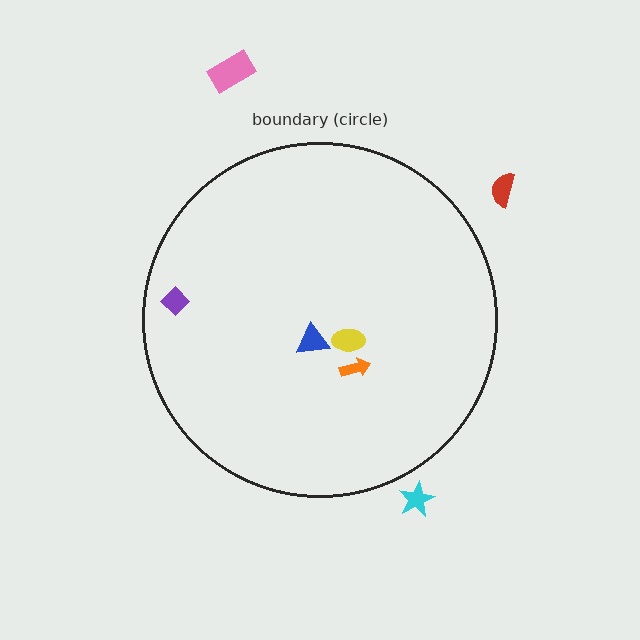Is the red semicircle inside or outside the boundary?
Outside.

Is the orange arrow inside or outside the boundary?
Inside.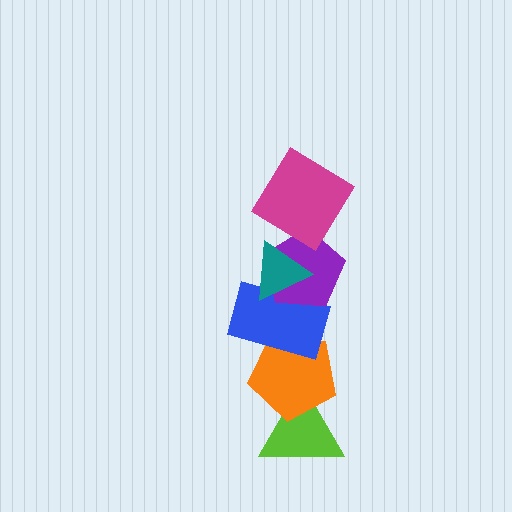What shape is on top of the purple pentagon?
The teal triangle is on top of the purple pentagon.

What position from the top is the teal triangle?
The teal triangle is 2nd from the top.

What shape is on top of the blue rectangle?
The purple pentagon is on top of the blue rectangle.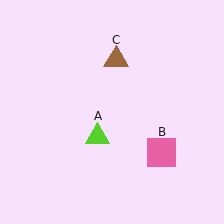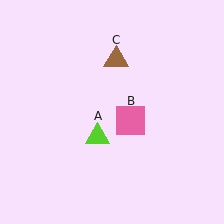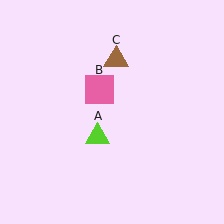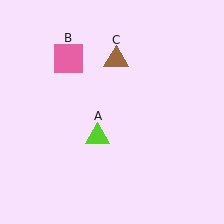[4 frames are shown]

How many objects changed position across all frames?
1 object changed position: pink square (object B).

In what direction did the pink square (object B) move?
The pink square (object B) moved up and to the left.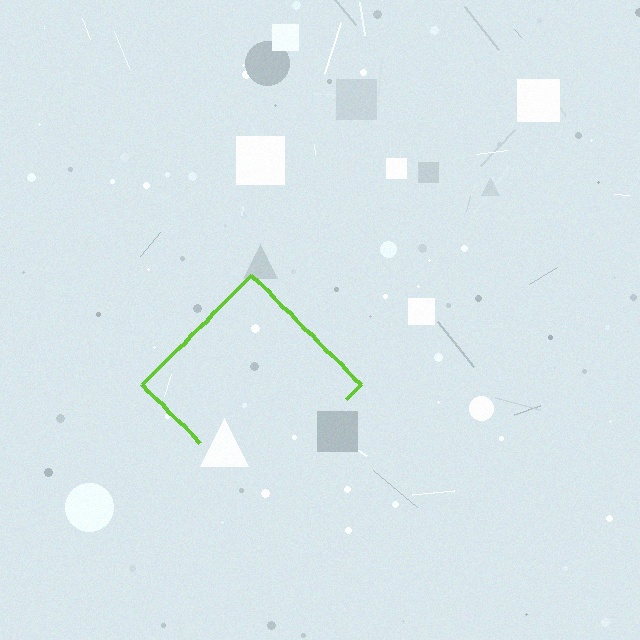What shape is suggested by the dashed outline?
The dashed outline suggests a diamond.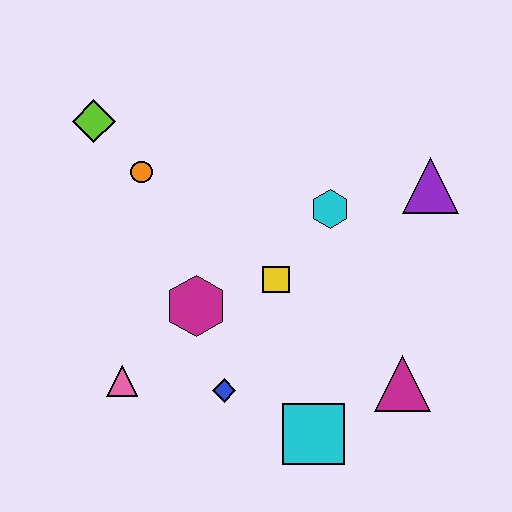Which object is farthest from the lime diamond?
The magenta triangle is farthest from the lime diamond.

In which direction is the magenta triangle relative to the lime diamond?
The magenta triangle is to the right of the lime diamond.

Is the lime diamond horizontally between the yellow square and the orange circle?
No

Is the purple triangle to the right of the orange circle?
Yes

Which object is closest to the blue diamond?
The magenta hexagon is closest to the blue diamond.